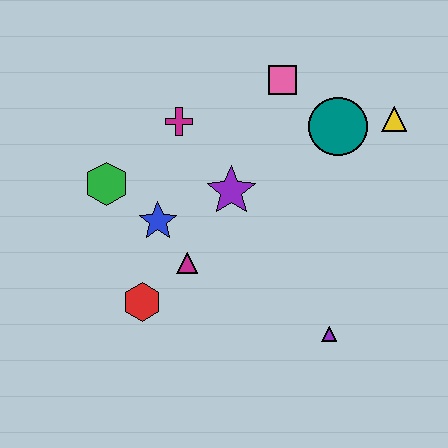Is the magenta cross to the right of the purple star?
No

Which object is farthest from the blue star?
The yellow triangle is farthest from the blue star.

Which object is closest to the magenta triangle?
The blue star is closest to the magenta triangle.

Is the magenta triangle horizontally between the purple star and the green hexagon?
Yes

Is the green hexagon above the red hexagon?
Yes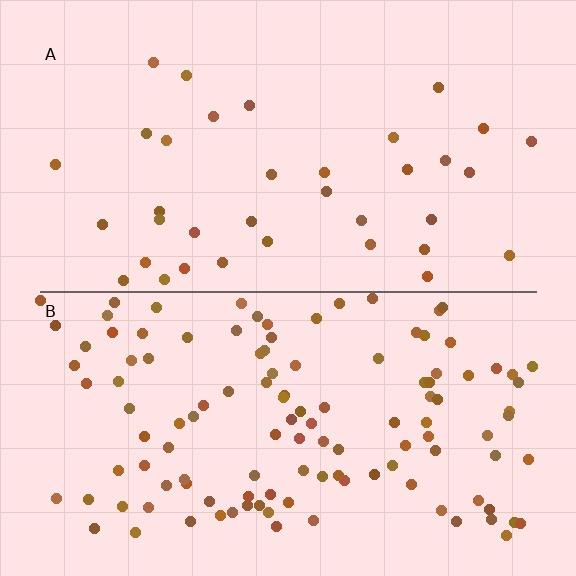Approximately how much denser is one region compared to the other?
Approximately 3.3× — region B over region A.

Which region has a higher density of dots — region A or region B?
B (the bottom).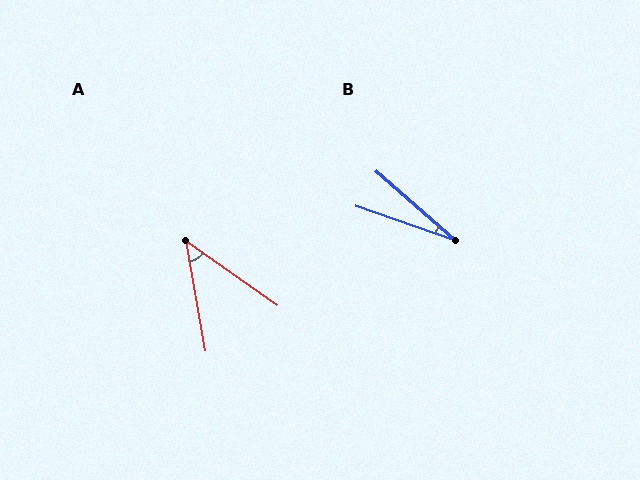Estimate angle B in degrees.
Approximately 22 degrees.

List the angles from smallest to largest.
B (22°), A (45°).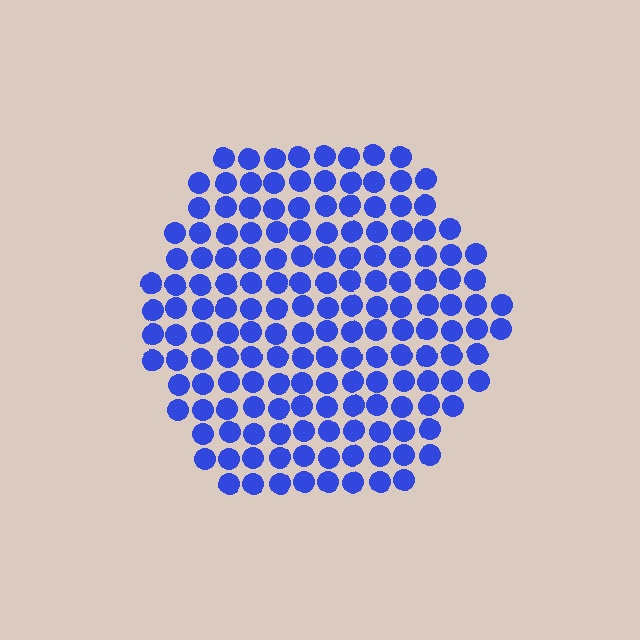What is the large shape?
The large shape is a hexagon.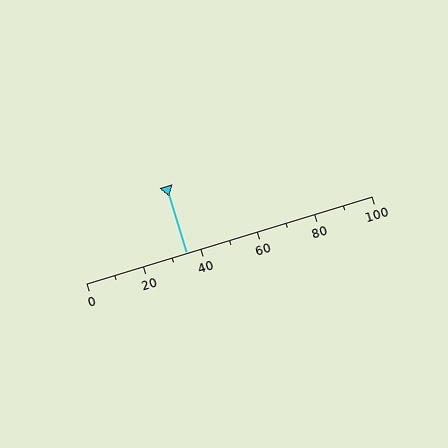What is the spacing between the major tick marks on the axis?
The major ticks are spaced 20 apart.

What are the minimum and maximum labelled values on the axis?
The axis runs from 0 to 100.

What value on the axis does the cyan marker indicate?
The marker indicates approximately 35.